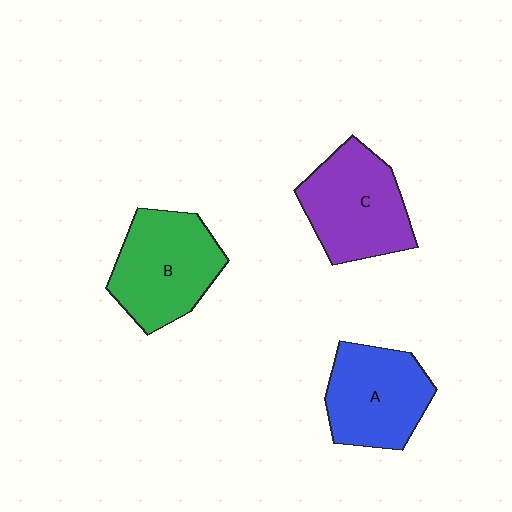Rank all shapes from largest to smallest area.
From largest to smallest: B (green), C (purple), A (blue).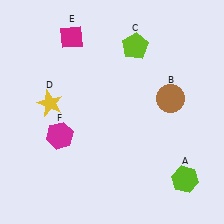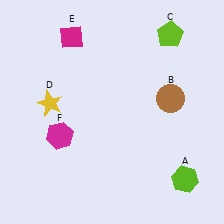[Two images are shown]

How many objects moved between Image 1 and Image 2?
1 object moved between the two images.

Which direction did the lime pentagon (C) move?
The lime pentagon (C) moved right.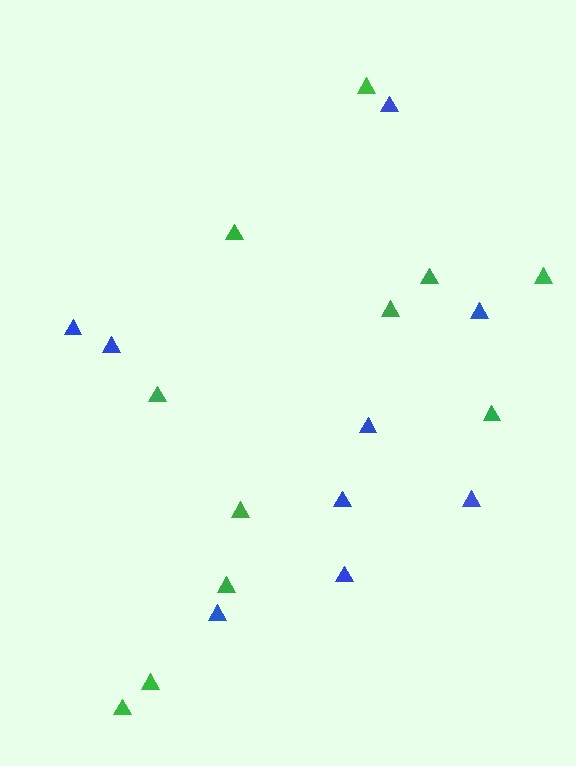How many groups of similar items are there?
There are 2 groups: one group of blue triangles (9) and one group of green triangles (11).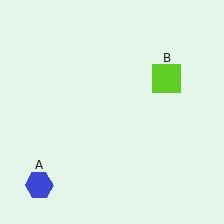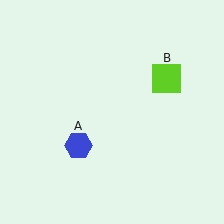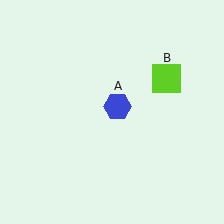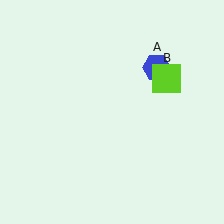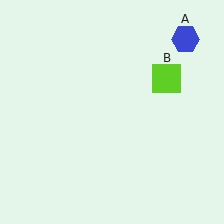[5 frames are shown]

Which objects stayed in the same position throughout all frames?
Lime square (object B) remained stationary.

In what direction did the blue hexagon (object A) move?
The blue hexagon (object A) moved up and to the right.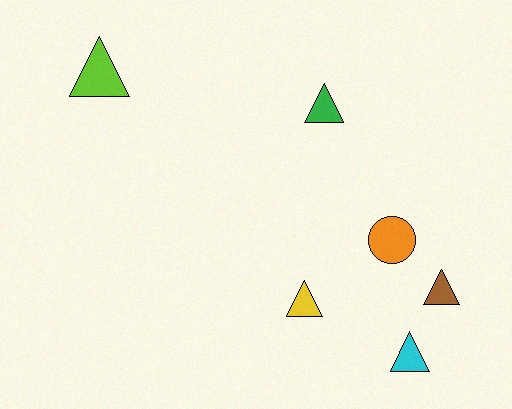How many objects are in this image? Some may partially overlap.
There are 6 objects.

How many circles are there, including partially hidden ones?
There is 1 circle.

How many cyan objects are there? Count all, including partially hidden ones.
There is 1 cyan object.